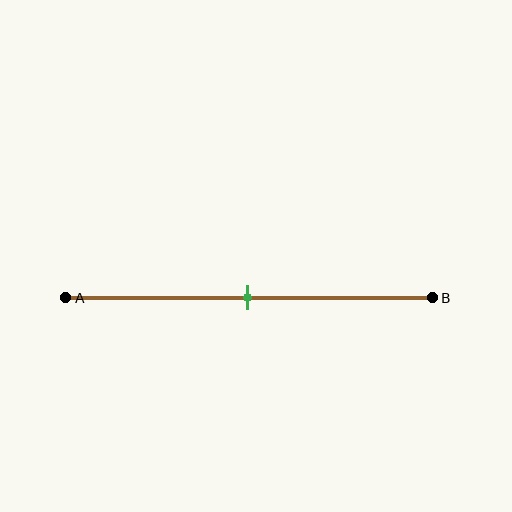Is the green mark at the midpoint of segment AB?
Yes, the mark is approximately at the midpoint.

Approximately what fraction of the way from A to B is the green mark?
The green mark is approximately 50% of the way from A to B.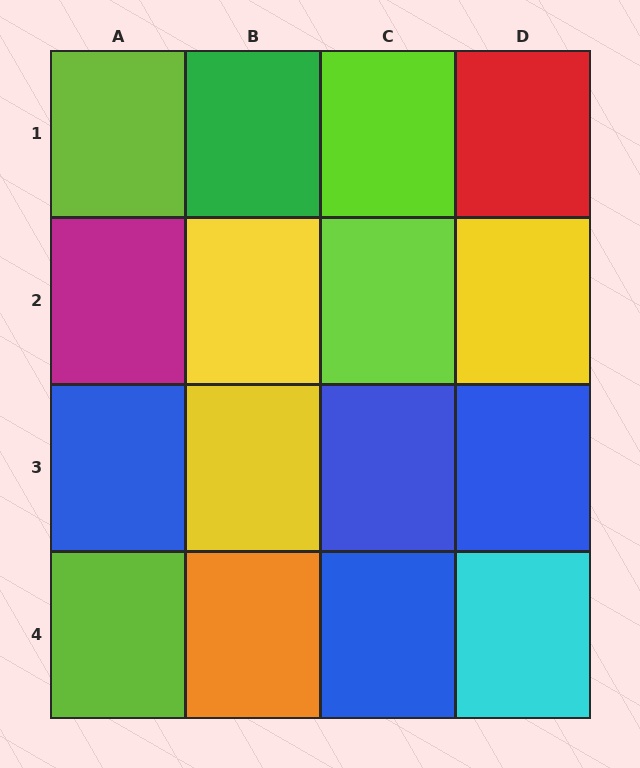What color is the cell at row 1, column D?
Red.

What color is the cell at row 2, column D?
Yellow.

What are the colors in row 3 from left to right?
Blue, yellow, blue, blue.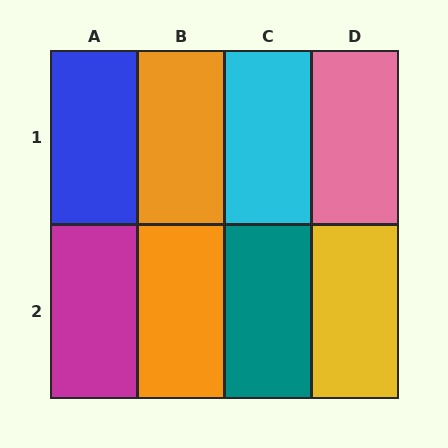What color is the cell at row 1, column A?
Blue.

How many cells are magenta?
1 cell is magenta.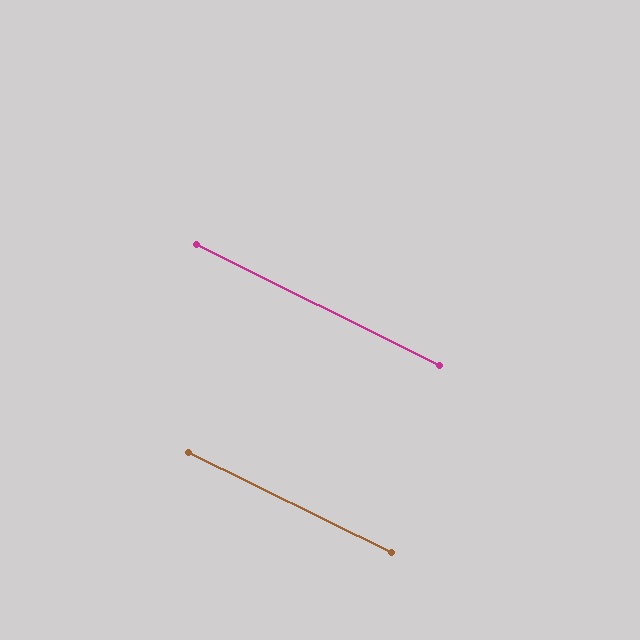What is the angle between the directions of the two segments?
Approximately 1 degree.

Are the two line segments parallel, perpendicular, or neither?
Parallel — their directions differ by only 0.5°.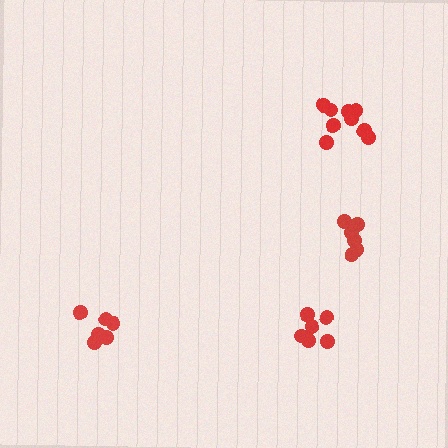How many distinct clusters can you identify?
There are 4 distinct clusters.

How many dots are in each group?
Group 1: 6 dots, Group 2: 6 dots, Group 3: 9 dots, Group 4: 6 dots (27 total).